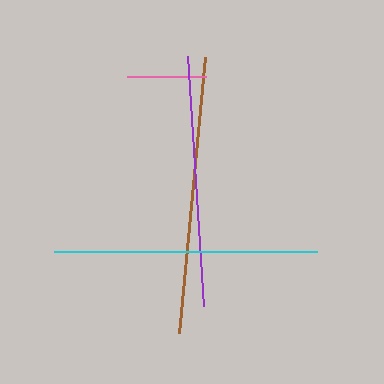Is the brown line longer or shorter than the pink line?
The brown line is longer than the pink line.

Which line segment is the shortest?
The pink line is the shortest at approximately 79 pixels.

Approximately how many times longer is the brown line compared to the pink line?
The brown line is approximately 3.5 times the length of the pink line.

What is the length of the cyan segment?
The cyan segment is approximately 262 pixels long.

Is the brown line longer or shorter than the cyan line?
The brown line is longer than the cyan line.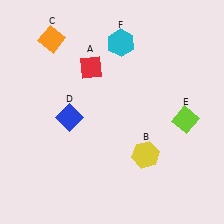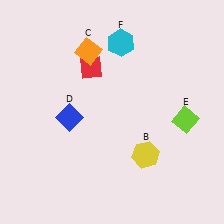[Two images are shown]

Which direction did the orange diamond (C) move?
The orange diamond (C) moved right.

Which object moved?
The orange diamond (C) moved right.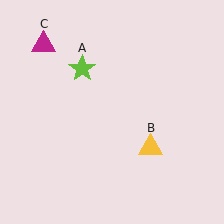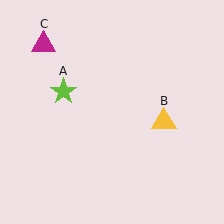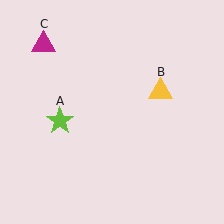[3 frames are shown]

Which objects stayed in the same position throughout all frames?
Magenta triangle (object C) remained stationary.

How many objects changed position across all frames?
2 objects changed position: lime star (object A), yellow triangle (object B).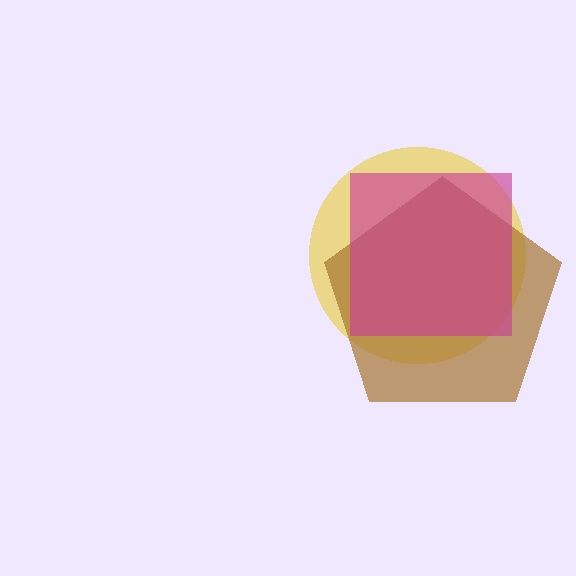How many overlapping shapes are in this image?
There are 3 overlapping shapes in the image.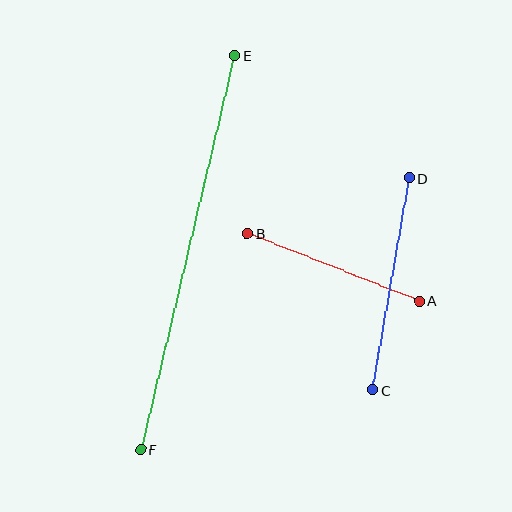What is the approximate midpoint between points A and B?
The midpoint is at approximately (333, 267) pixels.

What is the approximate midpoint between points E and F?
The midpoint is at approximately (188, 252) pixels.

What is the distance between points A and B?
The distance is approximately 185 pixels.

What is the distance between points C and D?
The distance is approximately 215 pixels.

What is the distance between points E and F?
The distance is approximately 405 pixels.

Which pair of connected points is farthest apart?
Points E and F are farthest apart.